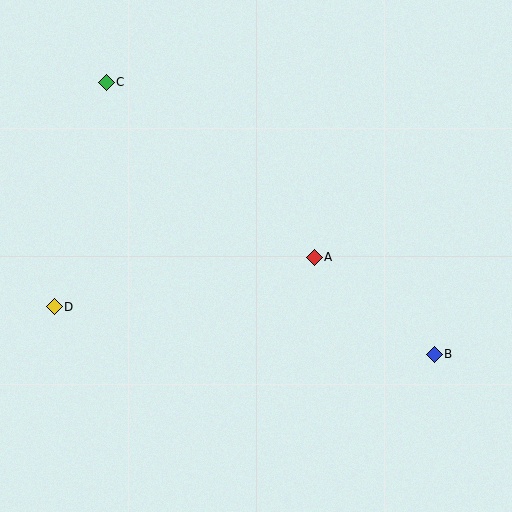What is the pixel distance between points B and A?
The distance between B and A is 154 pixels.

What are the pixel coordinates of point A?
Point A is at (314, 257).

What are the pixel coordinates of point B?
Point B is at (434, 354).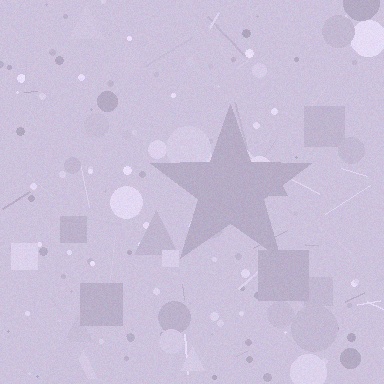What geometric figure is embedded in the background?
A star is embedded in the background.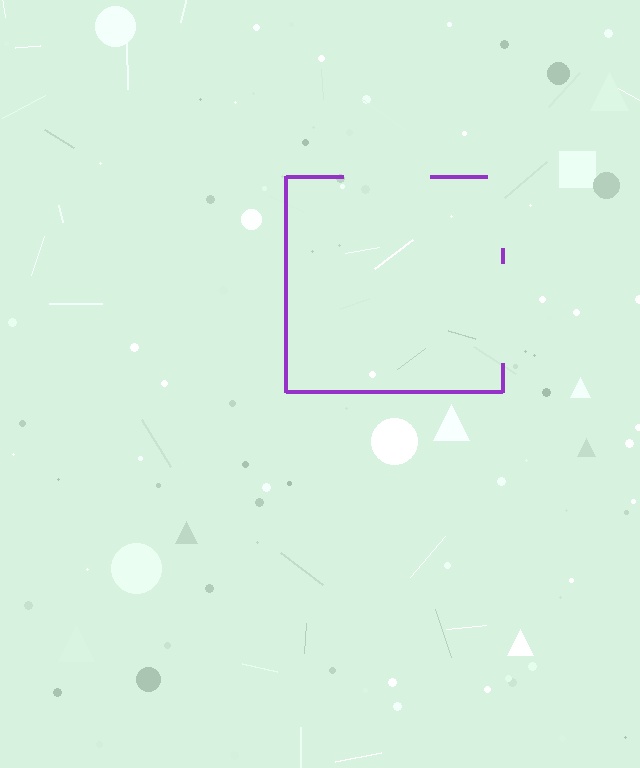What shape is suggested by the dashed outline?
The dashed outline suggests a square.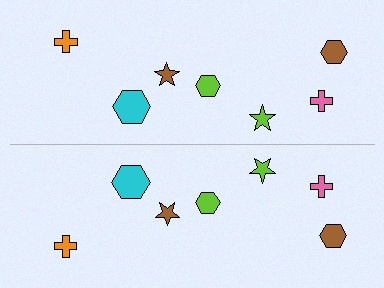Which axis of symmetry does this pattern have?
The pattern has a horizontal axis of symmetry running through the center of the image.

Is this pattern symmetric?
Yes, this pattern has bilateral (reflection) symmetry.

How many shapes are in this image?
There are 14 shapes in this image.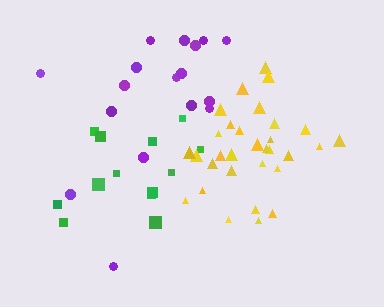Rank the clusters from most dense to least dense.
yellow, green, purple.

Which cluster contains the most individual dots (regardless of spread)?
Yellow (31).